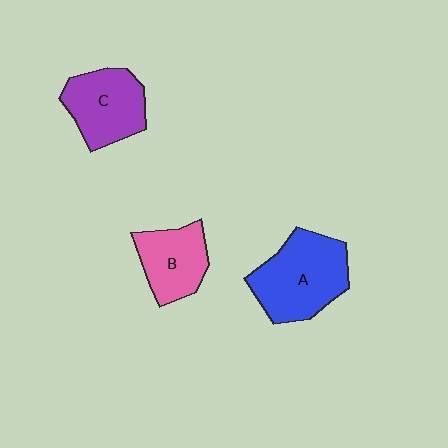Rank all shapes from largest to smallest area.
From largest to smallest: A (blue), C (purple), B (pink).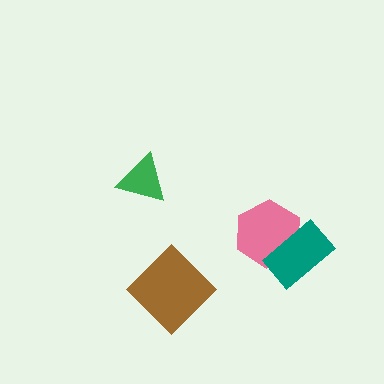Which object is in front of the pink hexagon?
The teal rectangle is in front of the pink hexagon.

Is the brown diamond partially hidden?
No, no other shape covers it.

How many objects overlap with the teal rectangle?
1 object overlaps with the teal rectangle.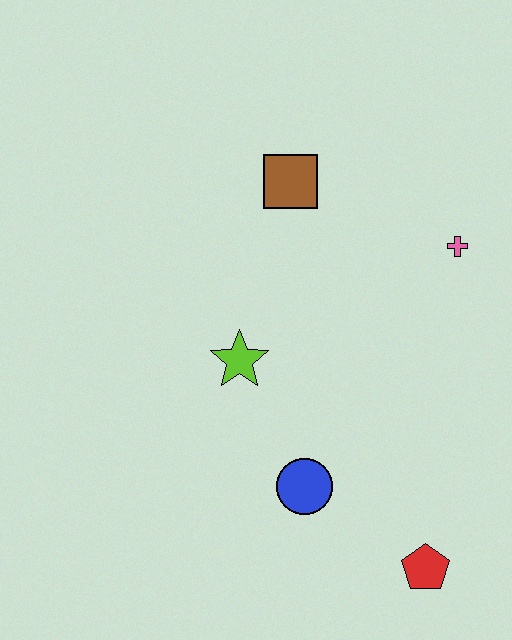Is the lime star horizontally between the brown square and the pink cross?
No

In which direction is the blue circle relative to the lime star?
The blue circle is below the lime star.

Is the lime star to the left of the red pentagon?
Yes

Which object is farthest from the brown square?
The red pentagon is farthest from the brown square.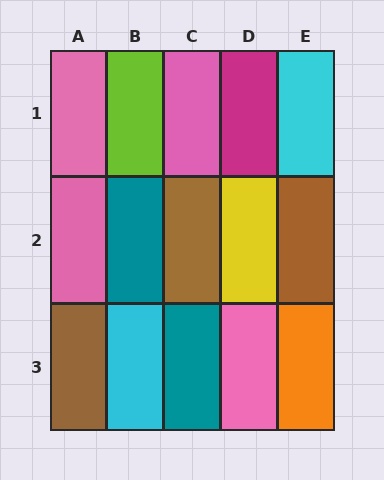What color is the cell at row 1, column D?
Magenta.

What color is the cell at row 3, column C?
Teal.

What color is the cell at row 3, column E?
Orange.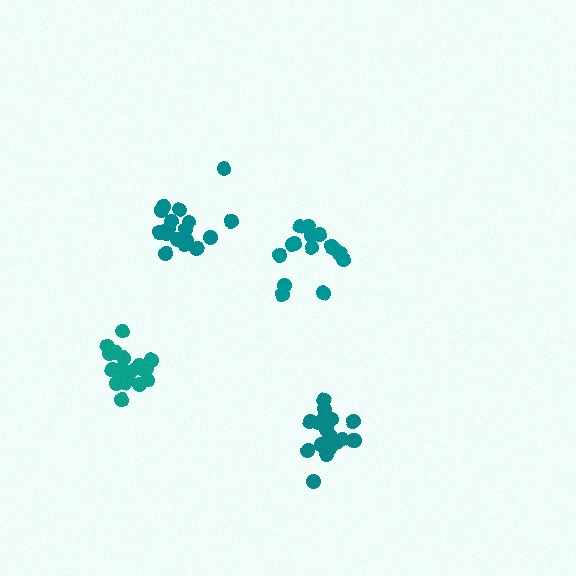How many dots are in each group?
Group 1: 21 dots, Group 2: 18 dots, Group 3: 21 dots, Group 4: 15 dots (75 total).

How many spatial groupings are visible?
There are 4 spatial groupings.